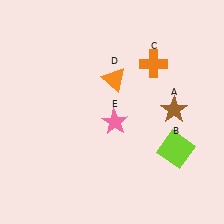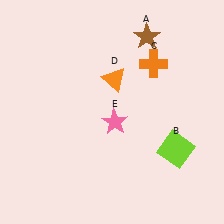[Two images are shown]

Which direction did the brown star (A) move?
The brown star (A) moved up.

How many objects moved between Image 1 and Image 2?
1 object moved between the two images.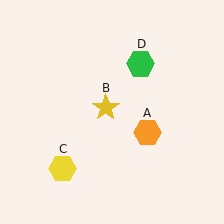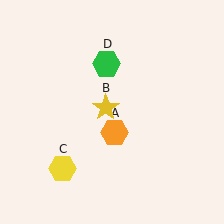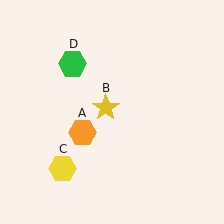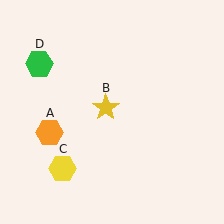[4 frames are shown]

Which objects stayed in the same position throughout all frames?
Yellow star (object B) and yellow hexagon (object C) remained stationary.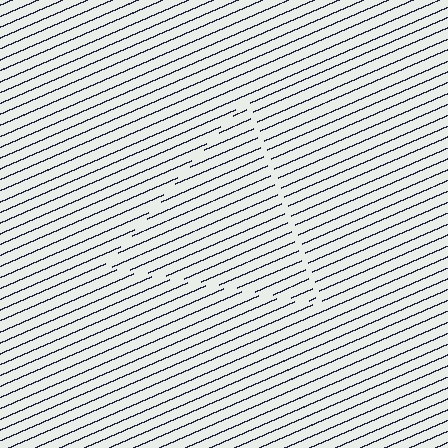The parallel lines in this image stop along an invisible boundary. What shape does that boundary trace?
An illusory triangle. The interior of the shape contains the same grating, shifted by half a period — the contour is defined by the phase discontinuity where line-ends from the inner and outer gratings abut.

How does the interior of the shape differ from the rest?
The interior of the shape contains the same grating, shifted by half a period — the contour is defined by the phase discontinuity where line-ends from the inner and outer gratings abut.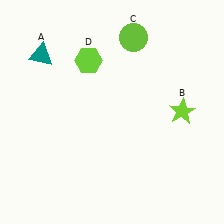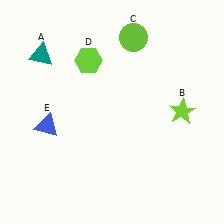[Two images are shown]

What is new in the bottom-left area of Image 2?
A blue triangle (E) was added in the bottom-left area of Image 2.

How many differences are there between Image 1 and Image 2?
There is 1 difference between the two images.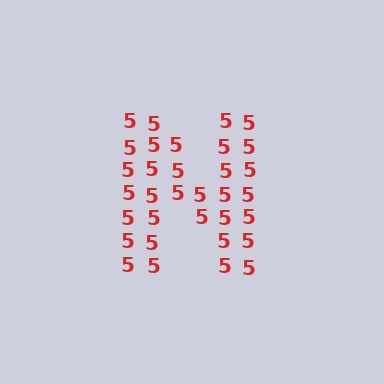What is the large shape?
The large shape is the letter N.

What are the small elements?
The small elements are digit 5's.